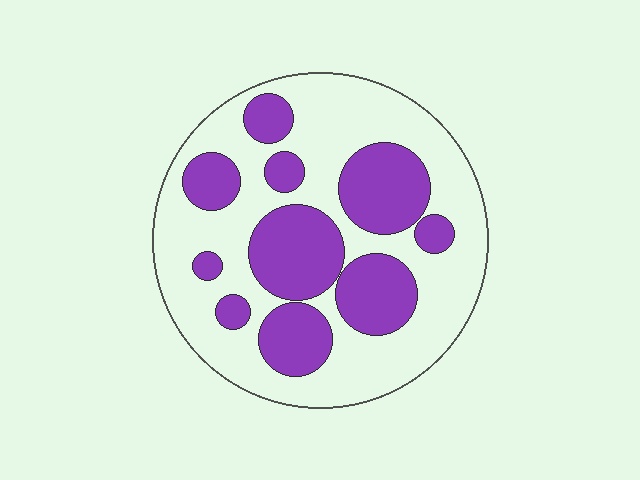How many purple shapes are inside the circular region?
10.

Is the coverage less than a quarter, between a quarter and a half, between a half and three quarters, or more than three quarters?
Between a quarter and a half.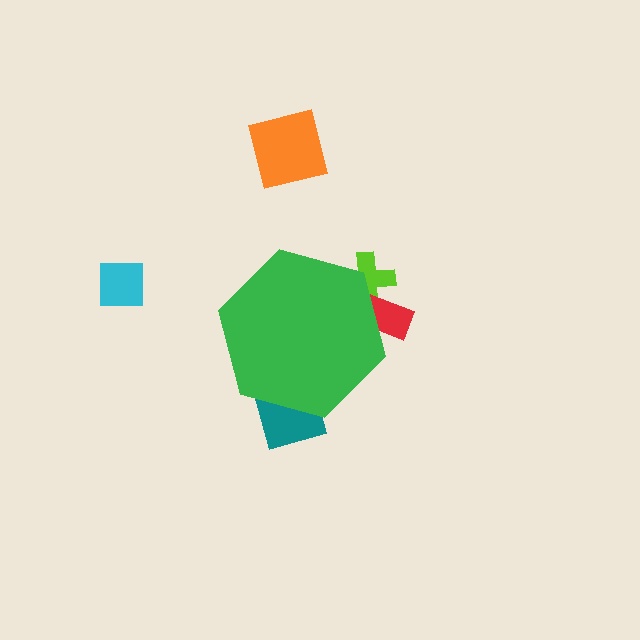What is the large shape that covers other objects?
A green hexagon.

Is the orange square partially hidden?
No, the orange square is fully visible.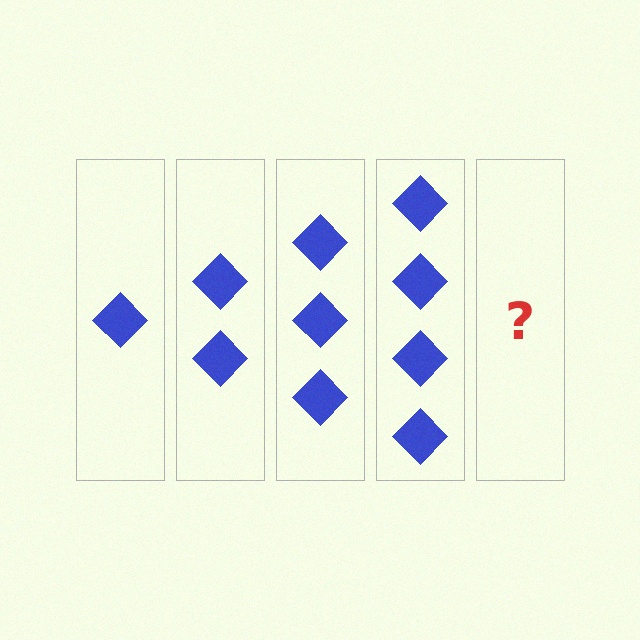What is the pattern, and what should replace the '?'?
The pattern is that each step adds one more diamond. The '?' should be 5 diamonds.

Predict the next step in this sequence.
The next step is 5 diamonds.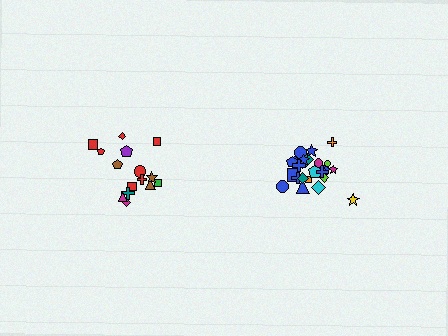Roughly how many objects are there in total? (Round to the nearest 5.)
Roughly 40 objects in total.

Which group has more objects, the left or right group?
The right group.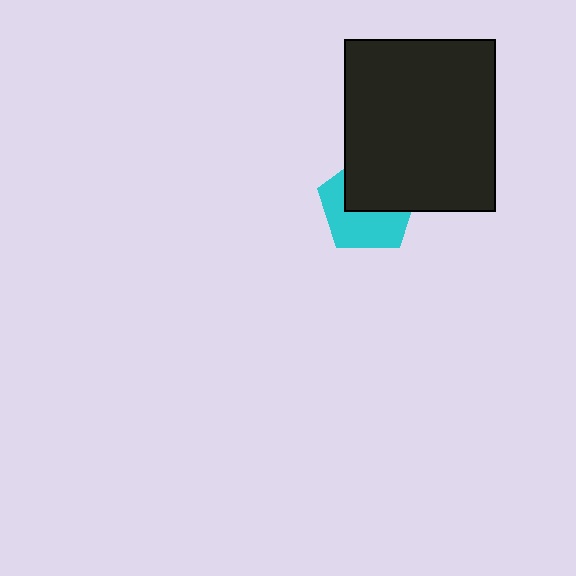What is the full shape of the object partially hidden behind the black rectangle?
The partially hidden object is a cyan pentagon.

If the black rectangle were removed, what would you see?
You would see the complete cyan pentagon.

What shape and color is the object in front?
The object in front is a black rectangle.